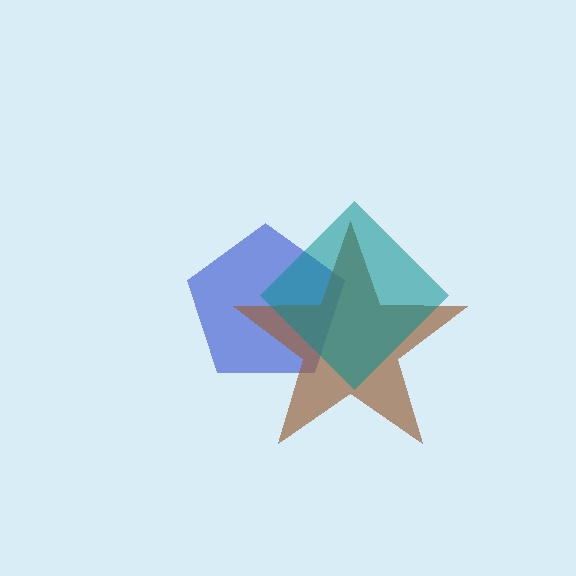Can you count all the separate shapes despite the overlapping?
Yes, there are 3 separate shapes.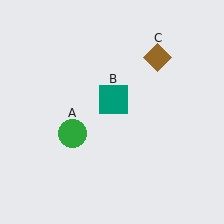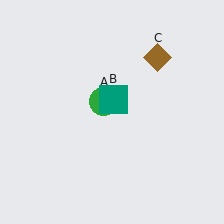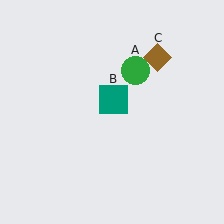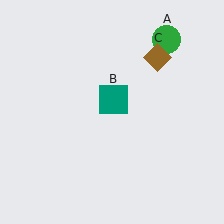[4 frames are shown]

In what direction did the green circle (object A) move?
The green circle (object A) moved up and to the right.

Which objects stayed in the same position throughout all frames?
Teal square (object B) and brown diamond (object C) remained stationary.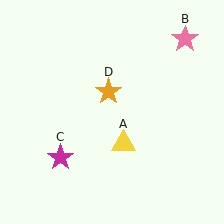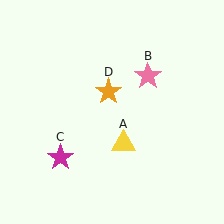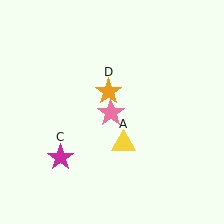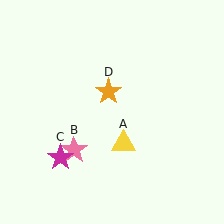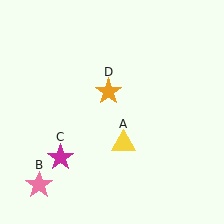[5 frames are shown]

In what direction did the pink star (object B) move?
The pink star (object B) moved down and to the left.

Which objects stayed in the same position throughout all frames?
Yellow triangle (object A) and magenta star (object C) and orange star (object D) remained stationary.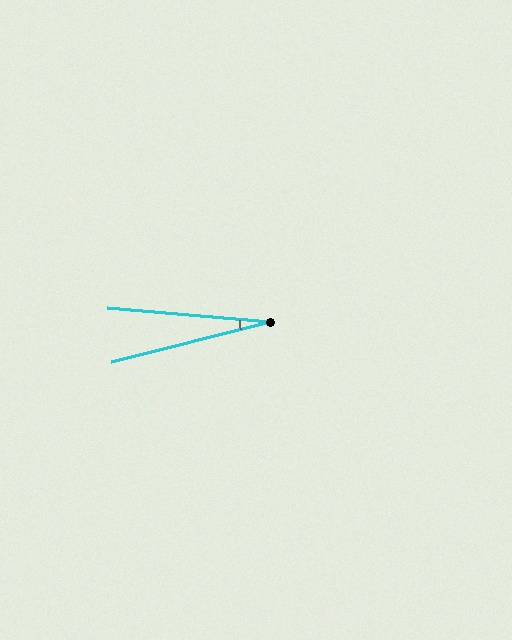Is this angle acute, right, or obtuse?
It is acute.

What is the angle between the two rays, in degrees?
Approximately 19 degrees.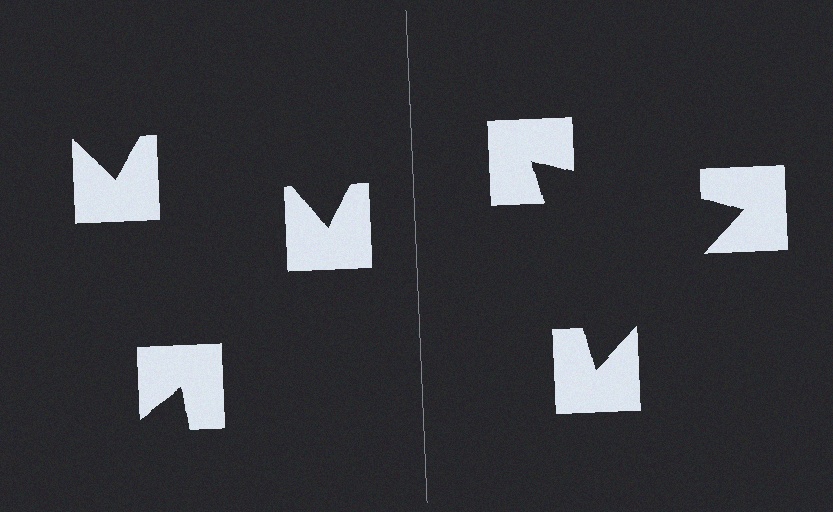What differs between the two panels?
The notched squares are positioned identically on both sides; only the wedge orientations differ. On the right they align to a triangle; on the left they are misaligned.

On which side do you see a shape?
An illusory triangle appears on the right side. On the left side the wedge cuts are rotated, so no coherent shape forms.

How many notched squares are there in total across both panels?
6 — 3 on each side.